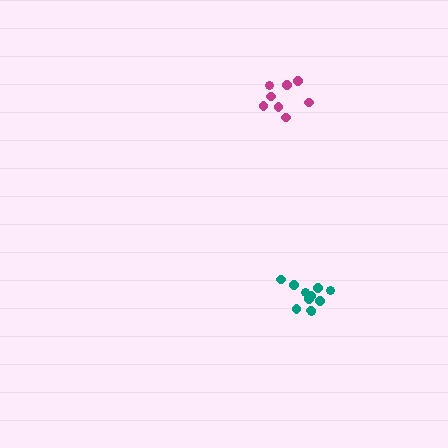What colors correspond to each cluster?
The clusters are colored: teal, magenta.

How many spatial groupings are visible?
There are 2 spatial groupings.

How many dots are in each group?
Group 1: 11 dots, Group 2: 8 dots (19 total).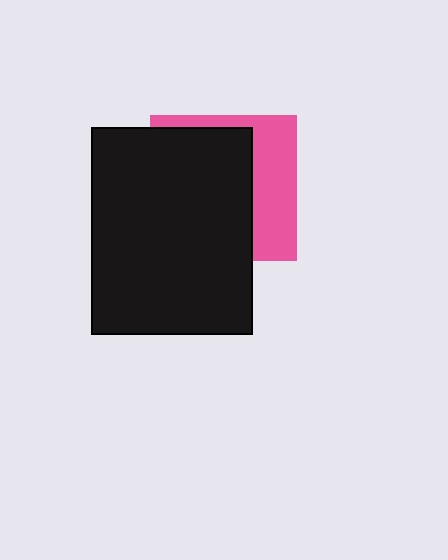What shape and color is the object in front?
The object in front is a black rectangle.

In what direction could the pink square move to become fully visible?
The pink square could move right. That would shift it out from behind the black rectangle entirely.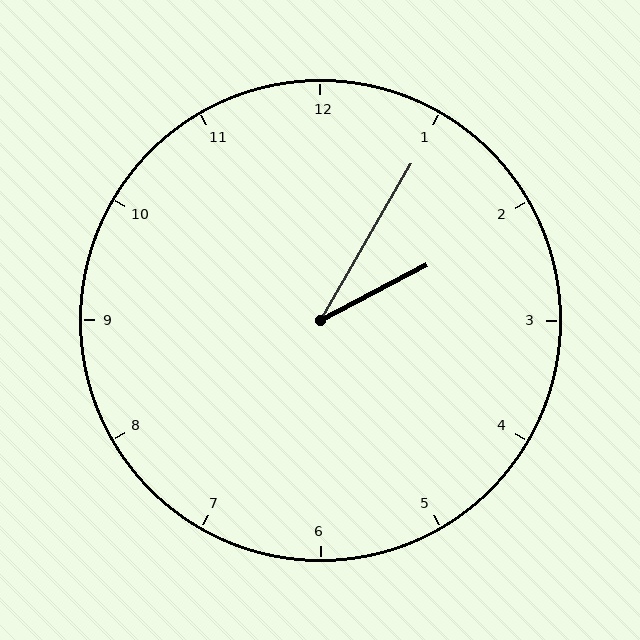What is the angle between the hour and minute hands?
Approximately 32 degrees.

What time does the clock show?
2:05.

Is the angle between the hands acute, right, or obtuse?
It is acute.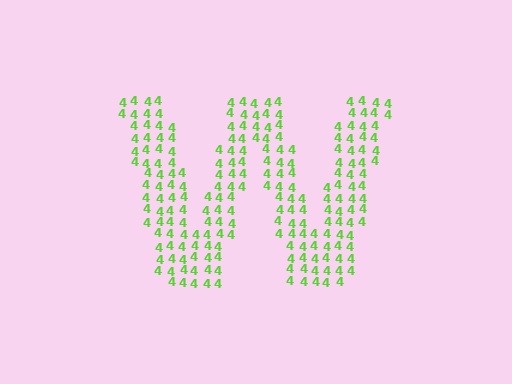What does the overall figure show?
The overall figure shows the letter W.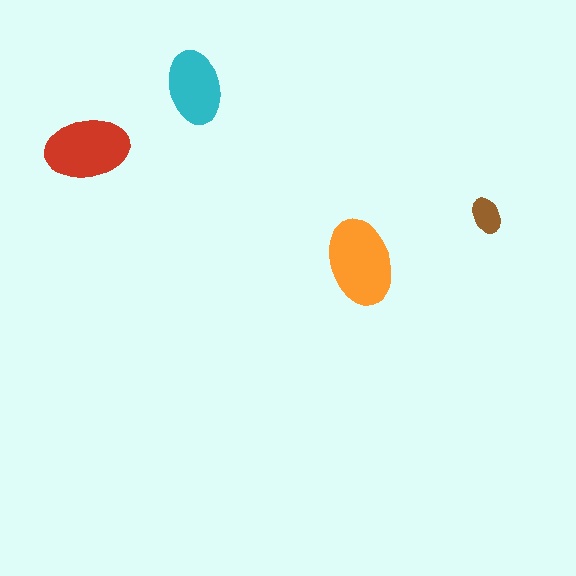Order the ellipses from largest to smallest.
the orange one, the red one, the cyan one, the brown one.